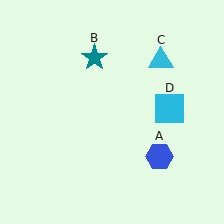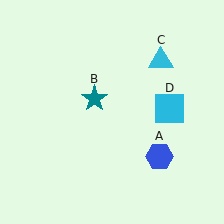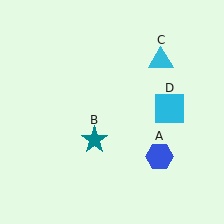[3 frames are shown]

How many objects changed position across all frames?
1 object changed position: teal star (object B).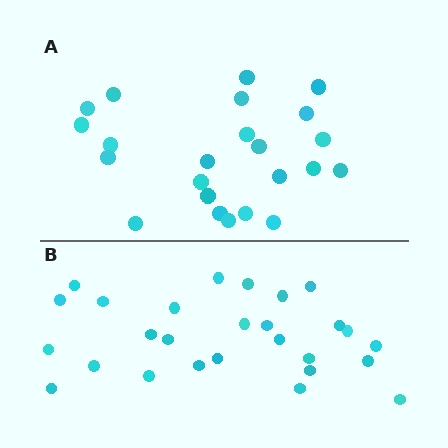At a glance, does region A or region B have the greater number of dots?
Region B (the bottom region) has more dots.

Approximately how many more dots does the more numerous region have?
Region B has about 4 more dots than region A.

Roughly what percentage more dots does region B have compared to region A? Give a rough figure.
About 15% more.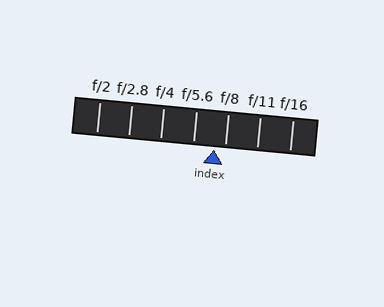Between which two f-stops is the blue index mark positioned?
The index mark is between f/5.6 and f/8.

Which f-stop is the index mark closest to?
The index mark is closest to f/8.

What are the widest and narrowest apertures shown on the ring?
The widest aperture shown is f/2 and the narrowest is f/16.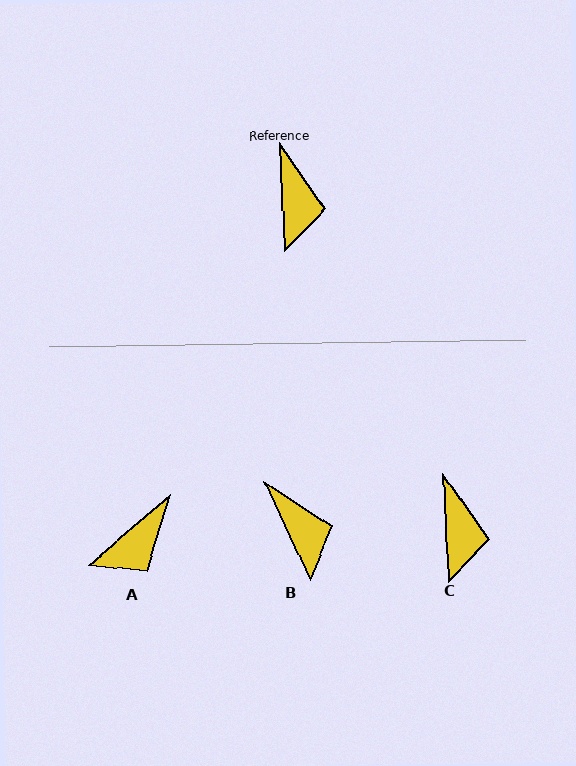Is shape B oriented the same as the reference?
No, it is off by about 23 degrees.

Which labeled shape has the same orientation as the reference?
C.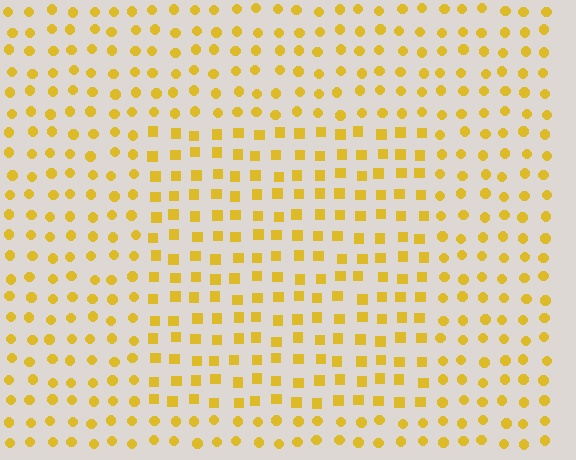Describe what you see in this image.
The image is filled with small yellow elements arranged in a uniform grid. A rectangle-shaped region contains squares, while the surrounding area contains circles. The boundary is defined purely by the change in element shape.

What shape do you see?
I see a rectangle.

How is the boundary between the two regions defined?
The boundary is defined by a change in element shape: squares inside vs. circles outside. All elements share the same color and spacing.